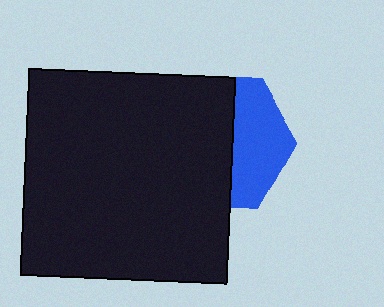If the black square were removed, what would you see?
You would see the complete blue hexagon.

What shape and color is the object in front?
The object in front is a black square.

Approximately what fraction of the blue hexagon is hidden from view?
Roughly 60% of the blue hexagon is hidden behind the black square.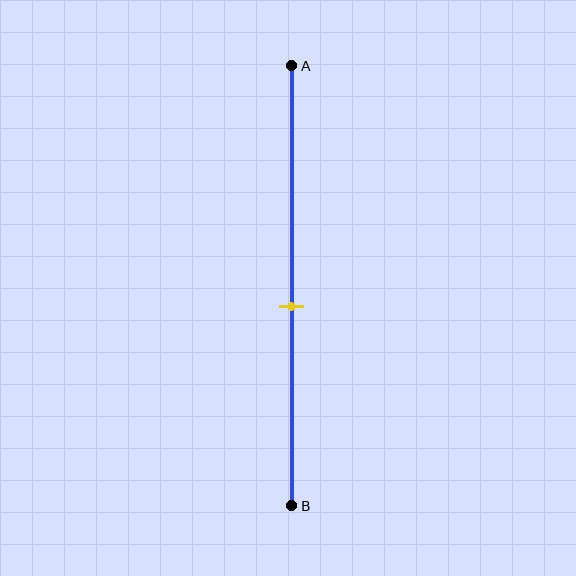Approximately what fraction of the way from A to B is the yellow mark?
The yellow mark is approximately 55% of the way from A to B.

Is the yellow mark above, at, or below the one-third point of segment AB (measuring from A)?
The yellow mark is below the one-third point of segment AB.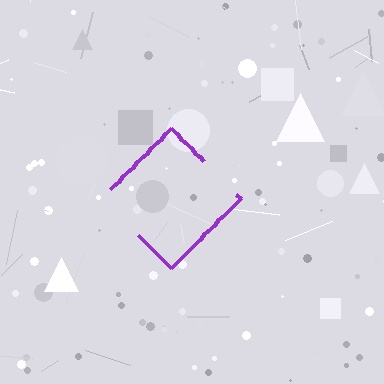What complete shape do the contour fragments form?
The contour fragments form a diamond.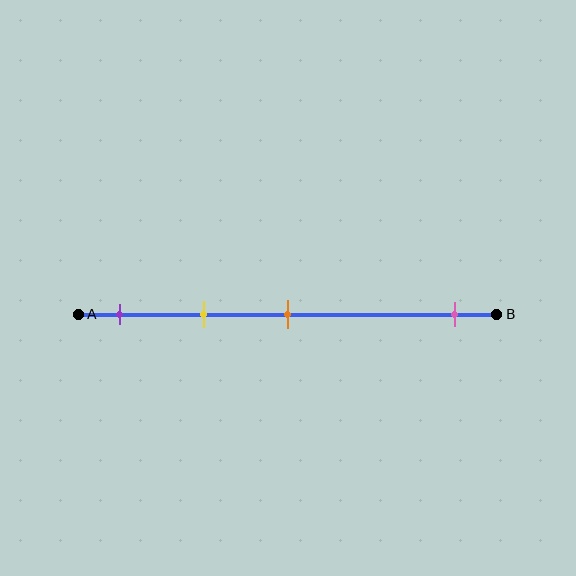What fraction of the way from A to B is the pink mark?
The pink mark is approximately 90% (0.9) of the way from A to B.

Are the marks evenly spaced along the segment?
No, the marks are not evenly spaced.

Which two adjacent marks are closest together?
The purple and yellow marks are the closest adjacent pair.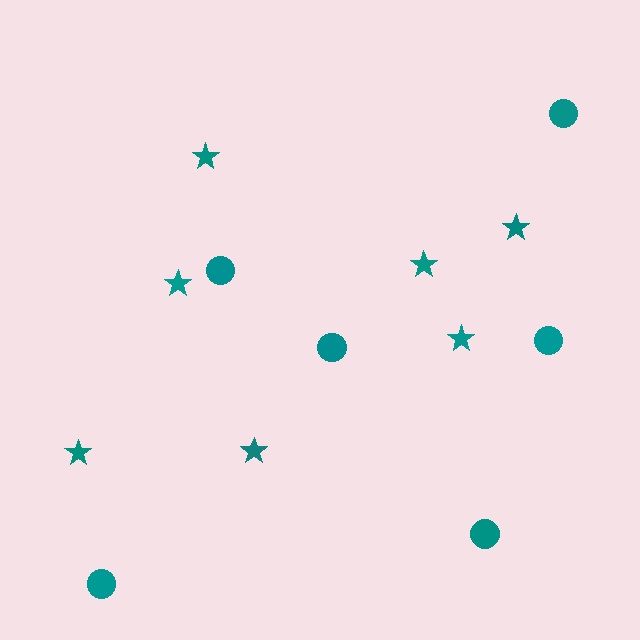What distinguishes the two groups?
There are 2 groups: one group of stars (7) and one group of circles (6).